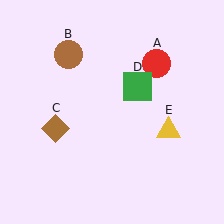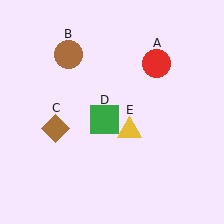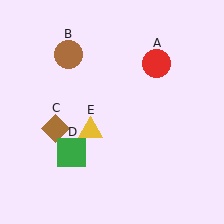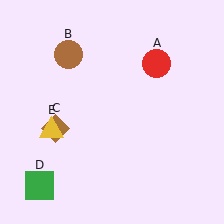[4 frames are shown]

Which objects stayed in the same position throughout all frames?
Red circle (object A) and brown circle (object B) and brown diamond (object C) remained stationary.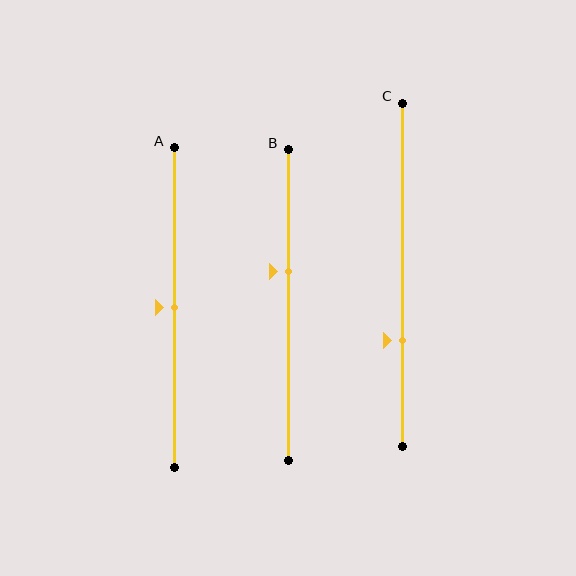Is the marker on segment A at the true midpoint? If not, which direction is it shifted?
Yes, the marker on segment A is at the true midpoint.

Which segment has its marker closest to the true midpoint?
Segment A has its marker closest to the true midpoint.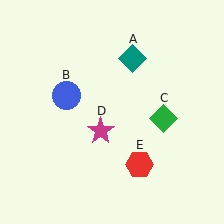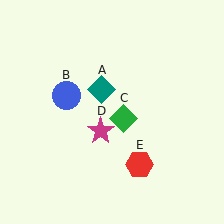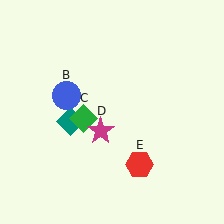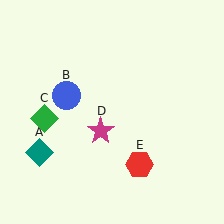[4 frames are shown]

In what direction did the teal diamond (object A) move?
The teal diamond (object A) moved down and to the left.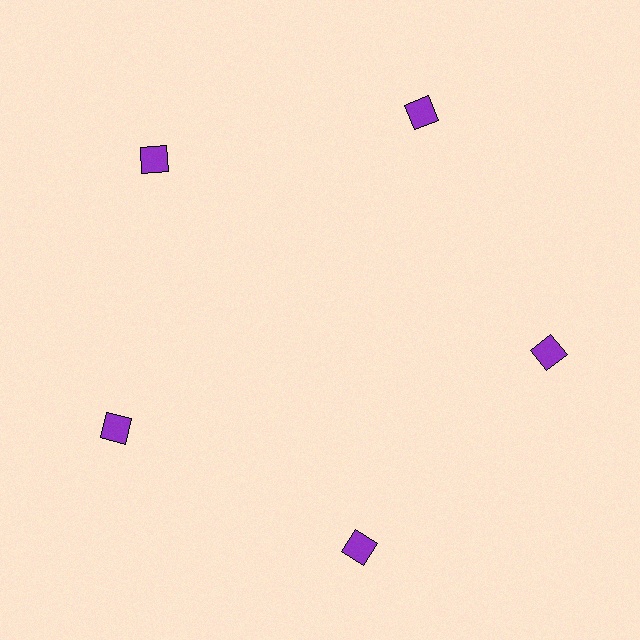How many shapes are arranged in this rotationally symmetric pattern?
There are 5 shapes, arranged in 5 groups of 1.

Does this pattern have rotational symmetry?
Yes, this pattern has 5-fold rotational symmetry. It looks the same after rotating 72 degrees around the center.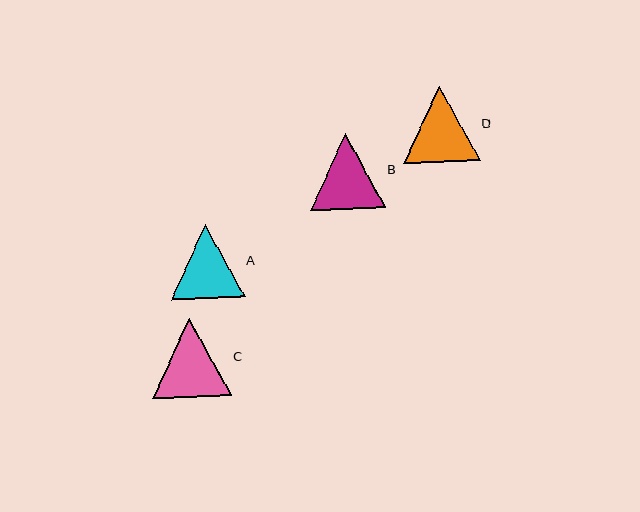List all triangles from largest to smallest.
From largest to smallest: C, D, B, A.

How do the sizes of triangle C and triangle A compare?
Triangle C and triangle A are approximately the same size.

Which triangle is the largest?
Triangle C is the largest with a size of approximately 79 pixels.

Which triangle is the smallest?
Triangle A is the smallest with a size of approximately 74 pixels.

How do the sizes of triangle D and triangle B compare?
Triangle D and triangle B are approximately the same size.